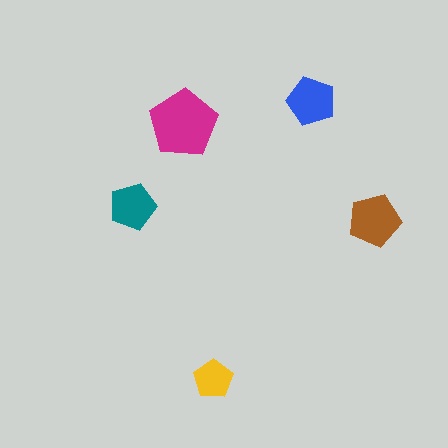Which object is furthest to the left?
The teal pentagon is leftmost.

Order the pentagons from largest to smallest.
the magenta one, the brown one, the blue one, the teal one, the yellow one.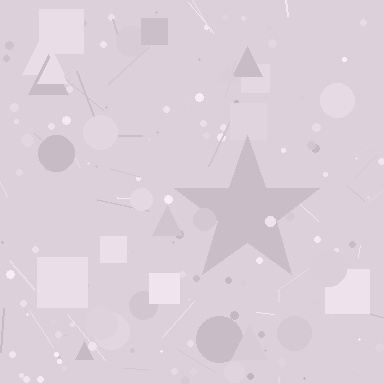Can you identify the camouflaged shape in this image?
The camouflaged shape is a star.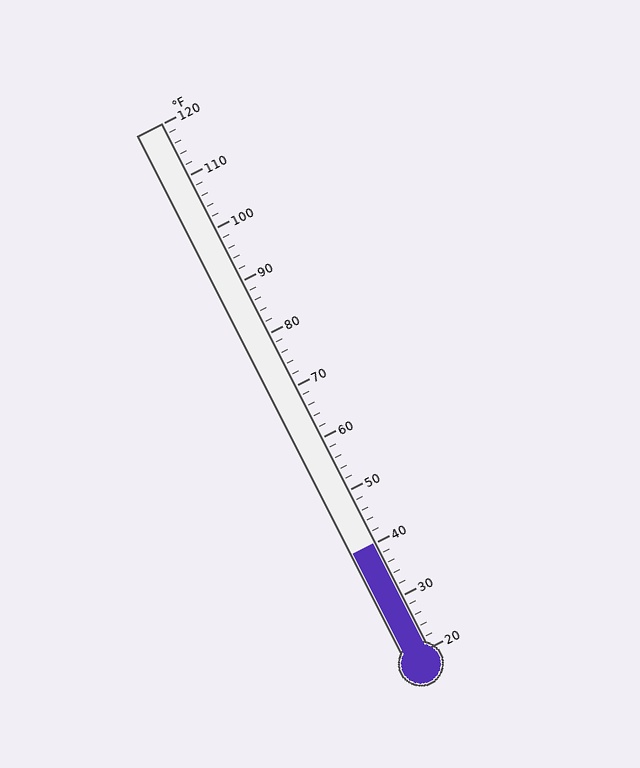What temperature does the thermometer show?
The thermometer shows approximately 40°F.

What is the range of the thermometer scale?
The thermometer scale ranges from 20°F to 120°F.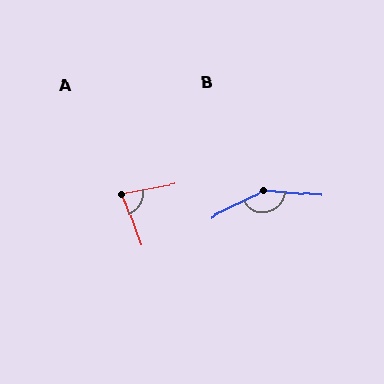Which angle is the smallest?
A, at approximately 81 degrees.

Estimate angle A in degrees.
Approximately 81 degrees.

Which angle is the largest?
B, at approximately 149 degrees.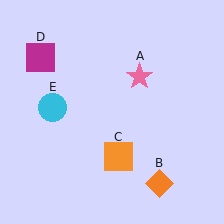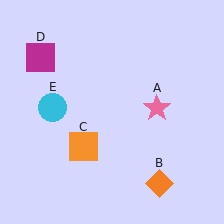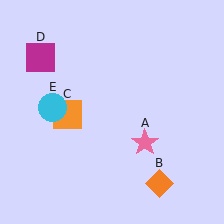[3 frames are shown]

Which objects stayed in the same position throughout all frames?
Orange diamond (object B) and magenta square (object D) and cyan circle (object E) remained stationary.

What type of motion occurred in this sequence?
The pink star (object A), orange square (object C) rotated clockwise around the center of the scene.